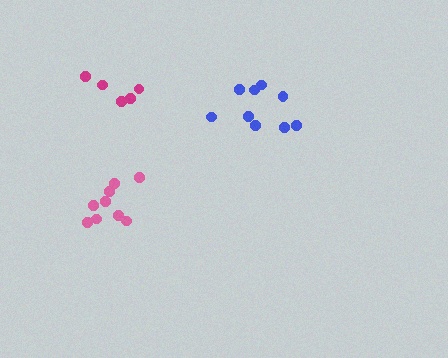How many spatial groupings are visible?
There are 3 spatial groupings.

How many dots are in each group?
Group 1: 9 dots, Group 2: 9 dots, Group 3: 5 dots (23 total).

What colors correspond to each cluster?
The clusters are colored: blue, pink, magenta.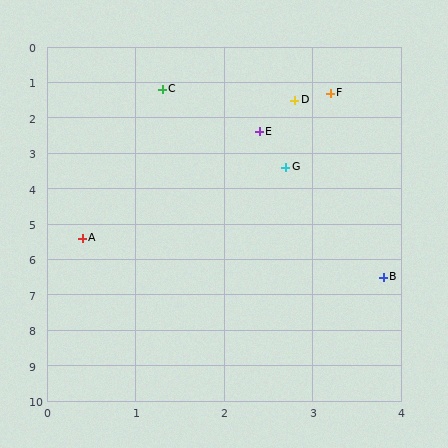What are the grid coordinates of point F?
Point F is at approximately (3.2, 1.3).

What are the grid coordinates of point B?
Point B is at approximately (3.8, 6.5).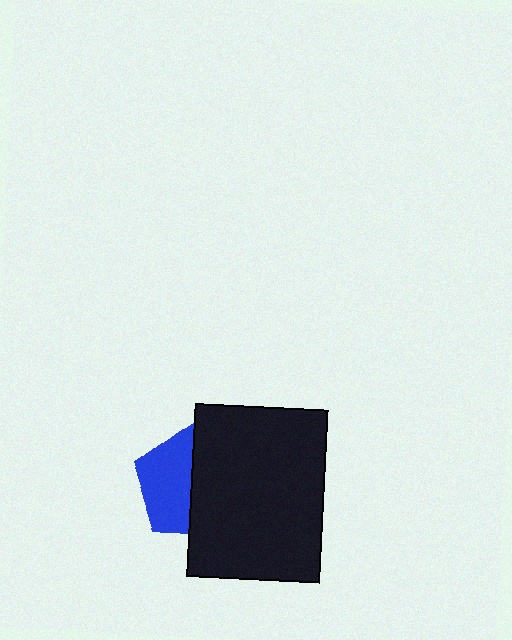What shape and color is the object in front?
The object in front is a black rectangle.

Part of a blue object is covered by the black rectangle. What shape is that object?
It is a pentagon.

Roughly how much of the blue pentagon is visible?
About half of it is visible (roughly 50%).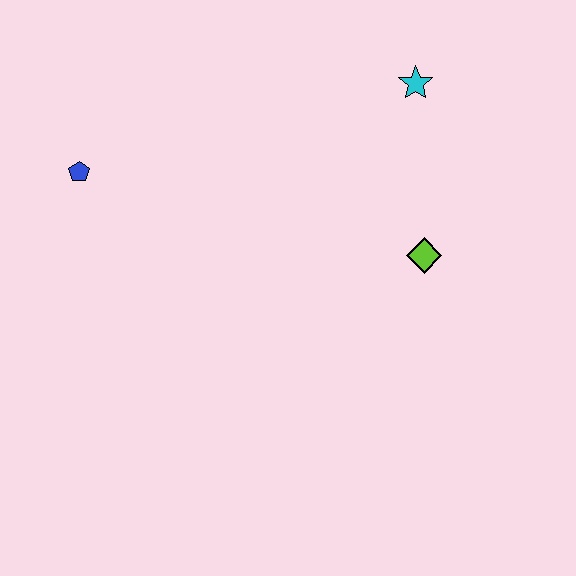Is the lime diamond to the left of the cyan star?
No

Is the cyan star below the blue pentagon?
No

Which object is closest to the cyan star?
The lime diamond is closest to the cyan star.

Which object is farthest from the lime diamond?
The blue pentagon is farthest from the lime diamond.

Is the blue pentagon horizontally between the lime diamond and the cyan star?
No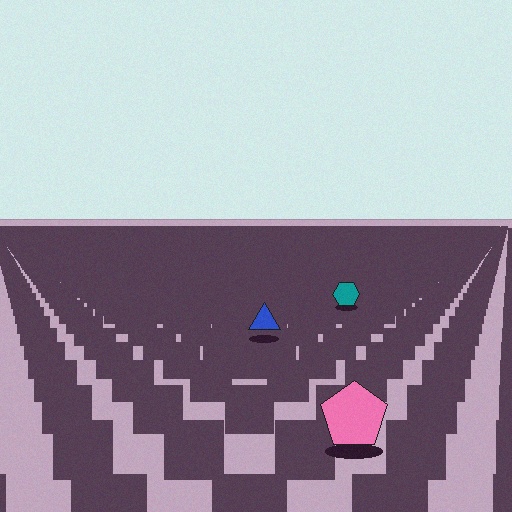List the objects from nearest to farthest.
From nearest to farthest: the pink pentagon, the blue triangle, the teal hexagon.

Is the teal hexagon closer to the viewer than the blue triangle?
No. The blue triangle is closer — you can tell from the texture gradient: the ground texture is coarser near it.